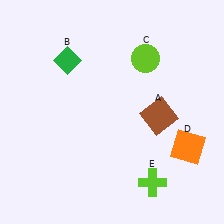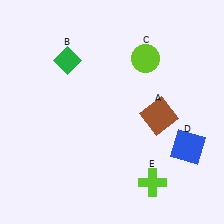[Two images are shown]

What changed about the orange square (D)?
In Image 1, D is orange. In Image 2, it changed to blue.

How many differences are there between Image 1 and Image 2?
There is 1 difference between the two images.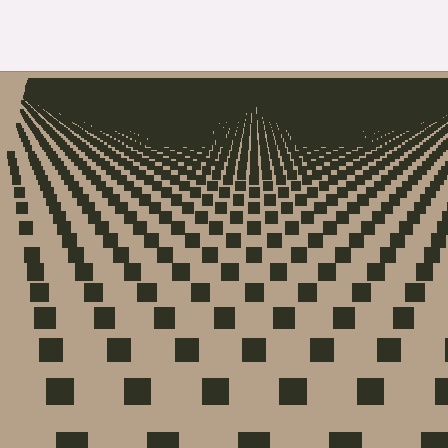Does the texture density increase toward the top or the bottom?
Density increases toward the top.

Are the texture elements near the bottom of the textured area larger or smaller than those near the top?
Larger. Near the bottom, elements are closer to the viewer and appear at a bigger on-screen size.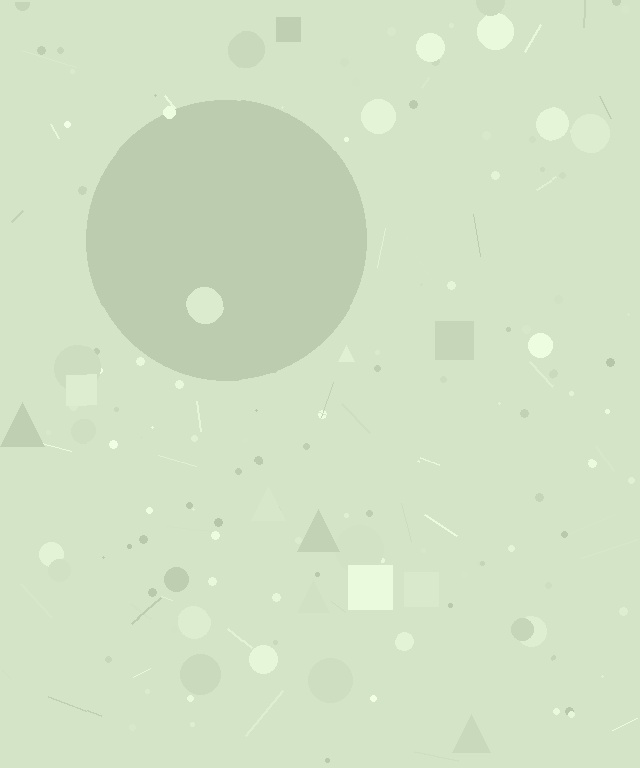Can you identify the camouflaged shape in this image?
The camouflaged shape is a circle.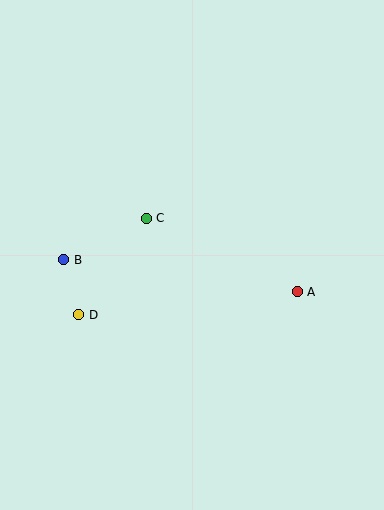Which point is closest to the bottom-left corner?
Point D is closest to the bottom-left corner.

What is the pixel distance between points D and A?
The distance between D and A is 220 pixels.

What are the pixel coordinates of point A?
Point A is at (297, 292).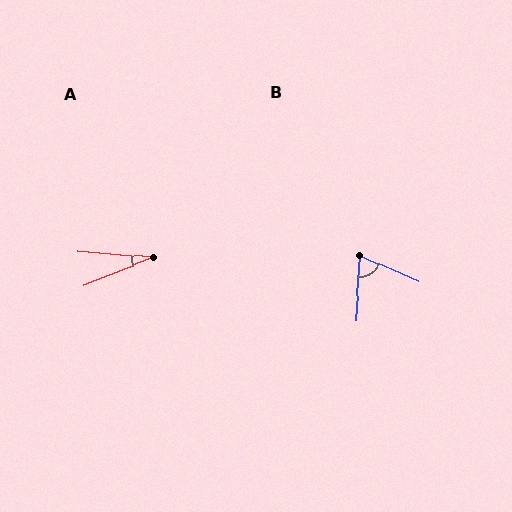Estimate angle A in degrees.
Approximately 27 degrees.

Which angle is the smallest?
A, at approximately 27 degrees.